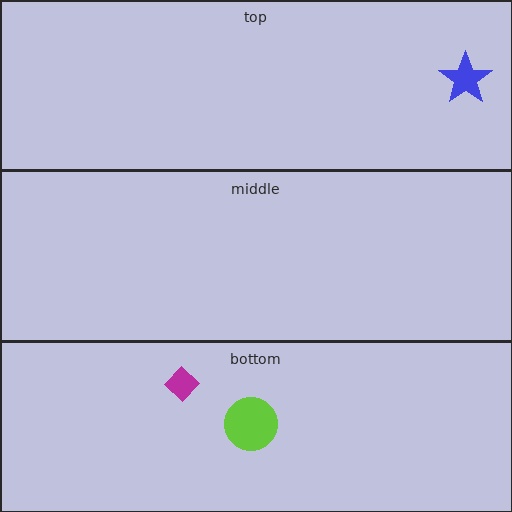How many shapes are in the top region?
1.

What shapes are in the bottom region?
The lime circle, the magenta diamond.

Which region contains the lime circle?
The bottom region.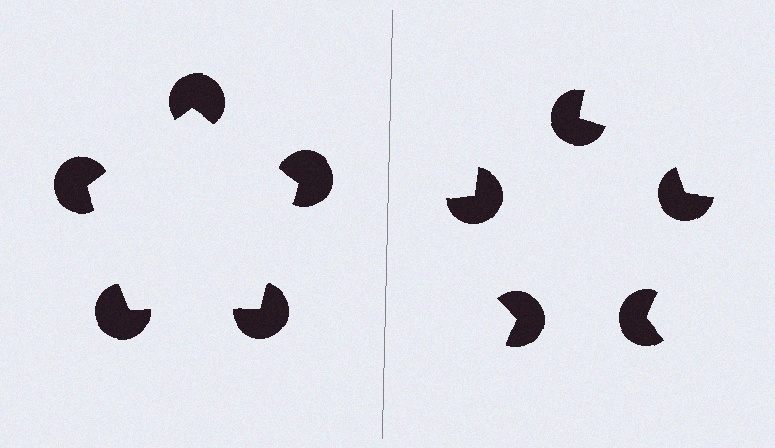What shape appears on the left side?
An illusory pentagon.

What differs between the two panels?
The pac-man discs are positioned identically on both sides; only the wedge orientations differ. On the left they align to a pentagon; on the right they are misaligned.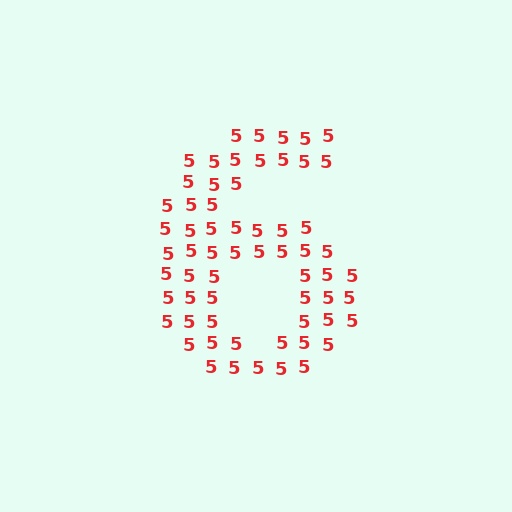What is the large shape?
The large shape is the digit 6.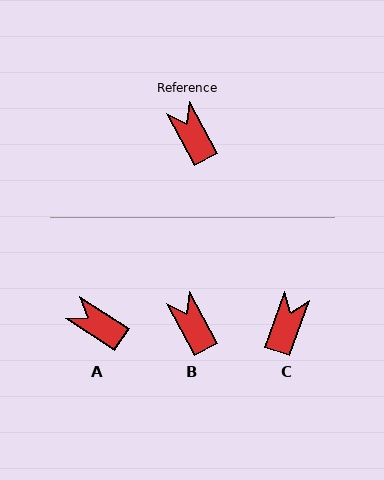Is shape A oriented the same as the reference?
No, it is off by about 29 degrees.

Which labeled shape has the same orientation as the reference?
B.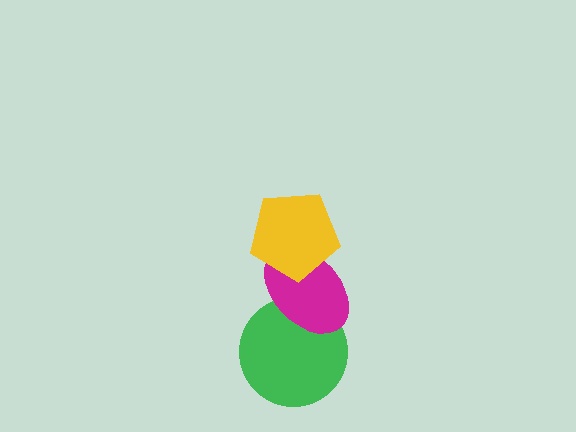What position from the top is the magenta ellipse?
The magenta ellipse is 2nd from the top.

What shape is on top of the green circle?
The magenta ellipse is on top of the green circle.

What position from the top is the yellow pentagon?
The yellow pentagon is 1st from the top.